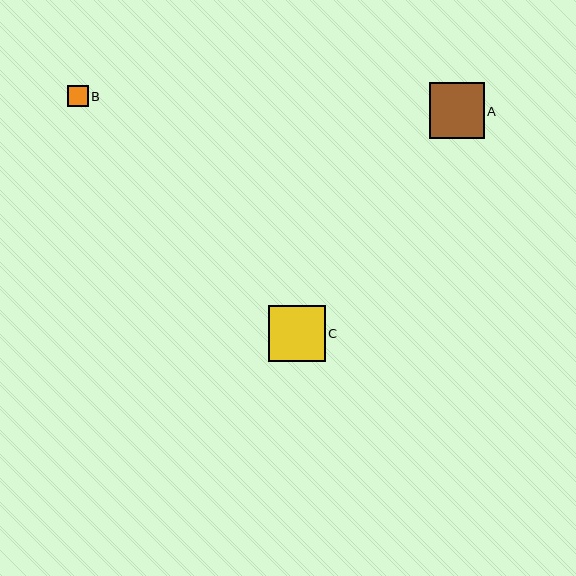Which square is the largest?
Square C is the largest with a size of approximately 56 pixels.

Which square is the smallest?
Square B is the smallest with a size of approximately 21 pixels.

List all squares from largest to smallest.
From largest to smallest: C, A, B.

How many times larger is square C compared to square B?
Square C is approximately 2.7 times the size of square B.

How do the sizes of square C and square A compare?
Square C and square A are approximately the same size.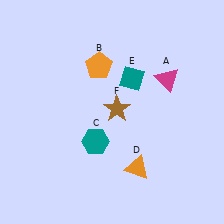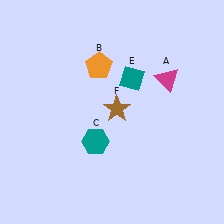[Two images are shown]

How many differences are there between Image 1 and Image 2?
There is 1 difference between the two images.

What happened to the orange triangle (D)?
The orange triangle (D) was removed in Image 2. It was in the bottom-right area of Image 1.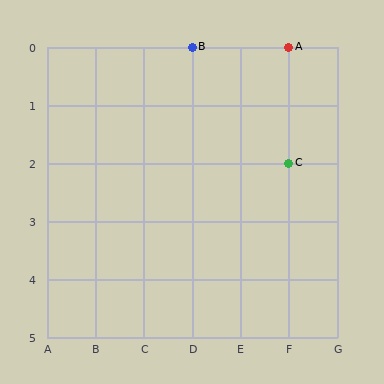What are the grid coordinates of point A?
Point A is at grid coordinates (F, 0).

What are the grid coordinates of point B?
Point B is at grid coordinates (D, 0).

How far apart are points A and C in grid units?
Points A and C are 2 rows apart.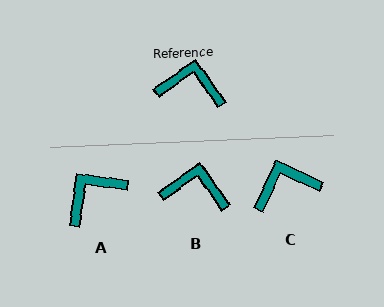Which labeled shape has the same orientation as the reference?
B.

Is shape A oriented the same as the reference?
No, it is off by about 47 degrees.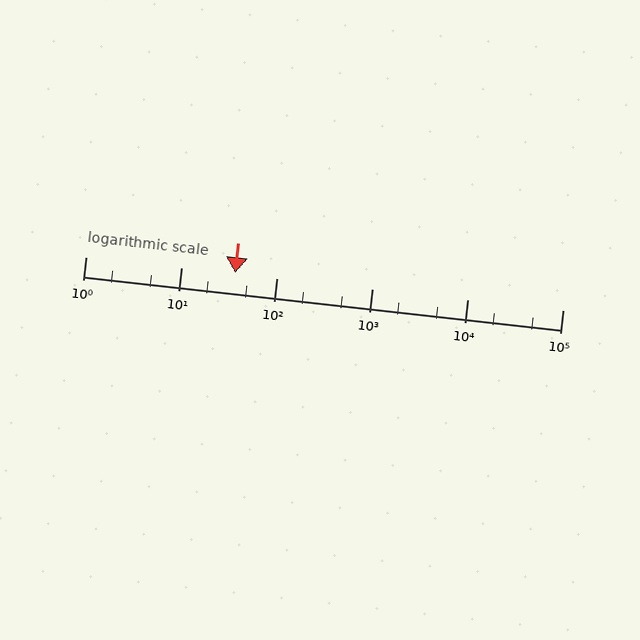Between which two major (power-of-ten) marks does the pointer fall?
The pointer is between 10 and 100.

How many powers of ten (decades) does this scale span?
The scale spans 5 decades, from 1 to 100000.